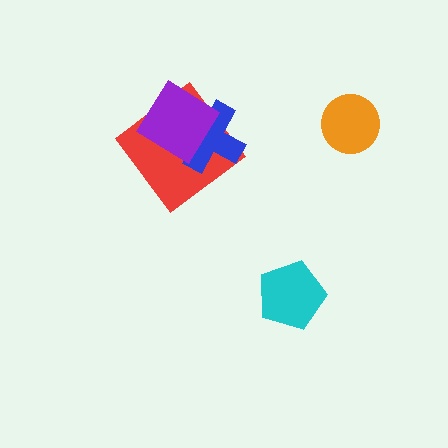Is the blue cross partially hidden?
Yes, it is partially covered by another shape.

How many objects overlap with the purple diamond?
2 objects overlap with the purple diamond.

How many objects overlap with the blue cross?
2 objects overlap with the blue cross.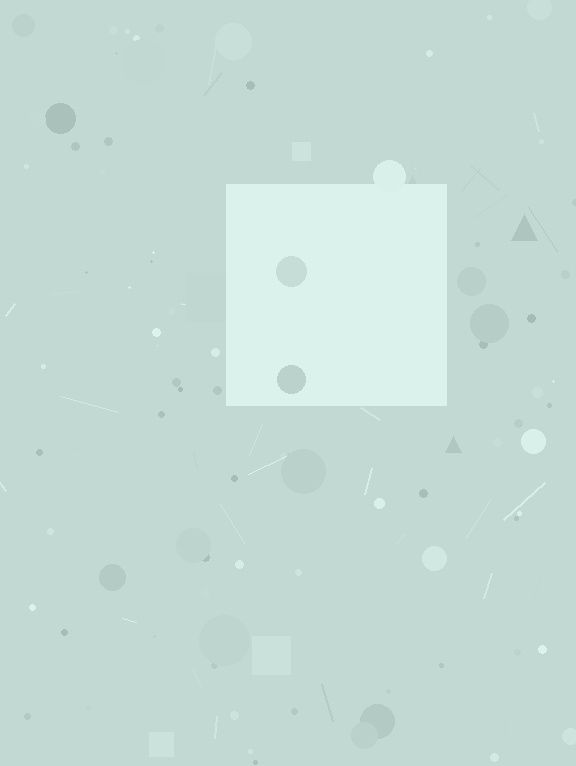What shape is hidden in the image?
A square is hidden in the image.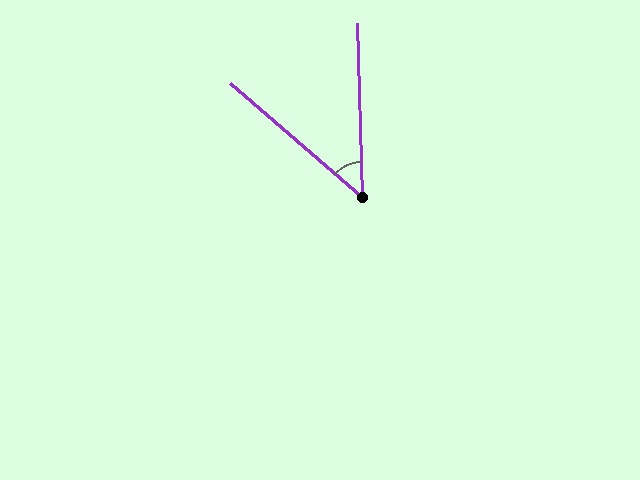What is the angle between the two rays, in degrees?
Approximately 47 degrees.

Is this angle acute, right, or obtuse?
It is acute.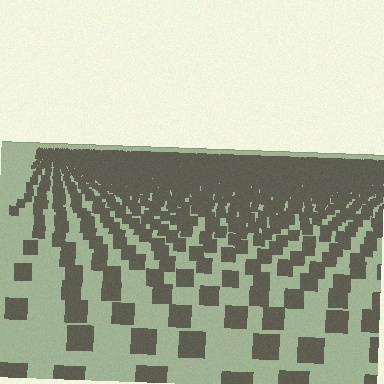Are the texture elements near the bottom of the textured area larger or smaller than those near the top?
Larger. Near the bottom, elements are closer to the viewer and appear at a bigger on-screen size.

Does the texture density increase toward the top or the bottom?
Density increases toward the top.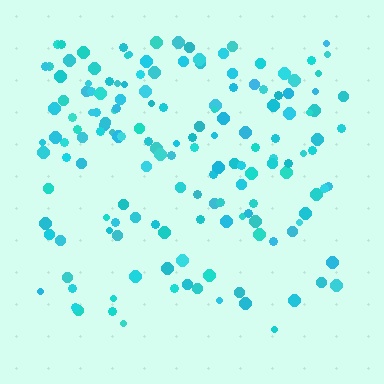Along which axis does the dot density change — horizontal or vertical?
Vertical.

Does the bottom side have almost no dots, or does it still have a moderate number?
Still a moderate number, just noticeably fewer than the top.